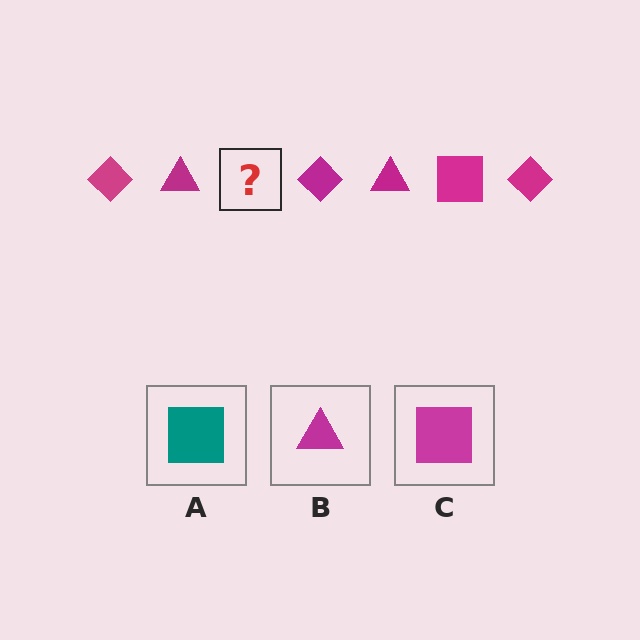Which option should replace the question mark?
Option C.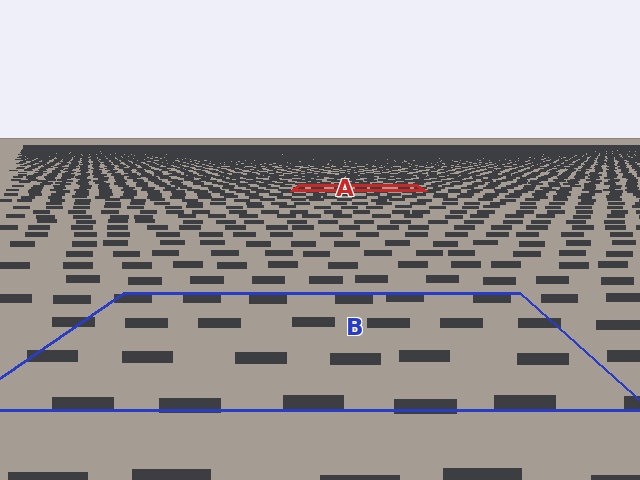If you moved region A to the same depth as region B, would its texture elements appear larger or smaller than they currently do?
They would appear larger. At a closer depth, the same texture elements are projected at a bigger on-screen size.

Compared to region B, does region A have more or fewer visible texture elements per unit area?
Region A has more texture elements per unit area — they are packed more densely because it is farther away.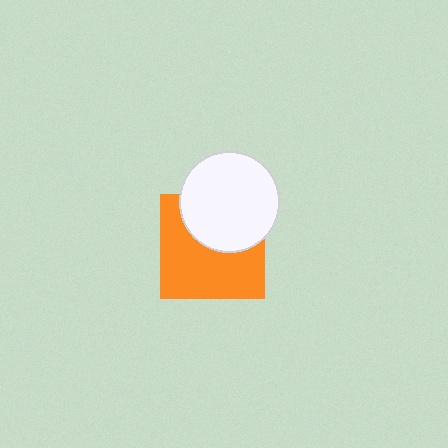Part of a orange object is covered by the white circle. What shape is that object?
It is a square.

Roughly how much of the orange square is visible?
About half of it is visible (roughly 61%).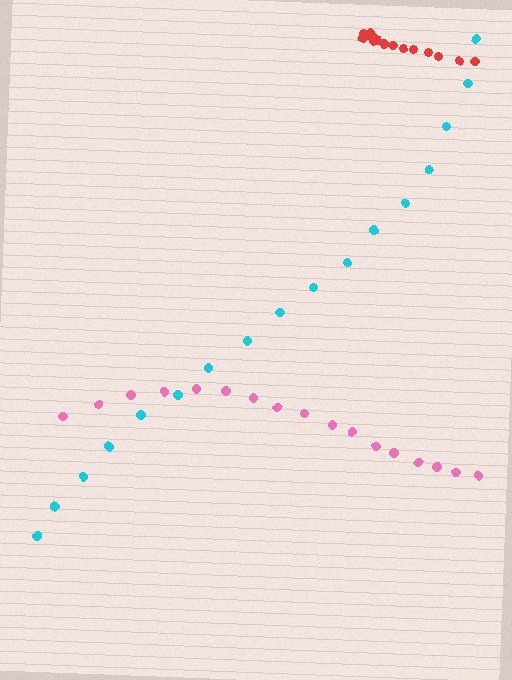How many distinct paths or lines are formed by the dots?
There are 3 distinct paths.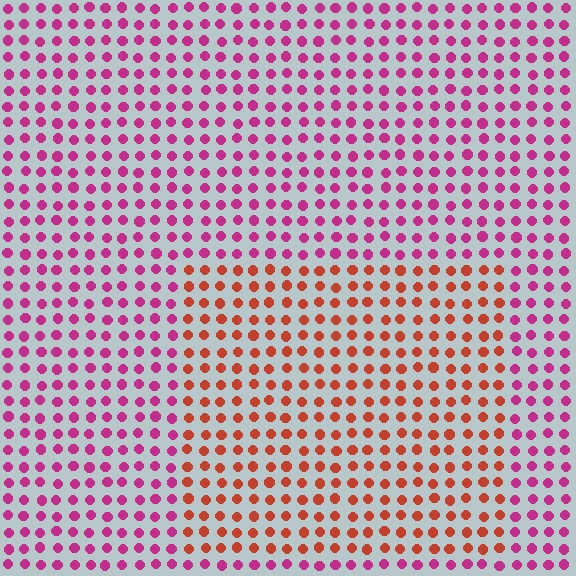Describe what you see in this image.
The image is filled with small magenta elements in a uniform arrangement. A rectangle-shaped region is visible where the elements are tinted to a slightly different hue, forming a subtle color boundary.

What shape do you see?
I see a rectangle.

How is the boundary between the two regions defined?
The boundary is defined purely by a slight shift in hue (about 46 degrees). Spacing, size, and orientation are identical on both sides.